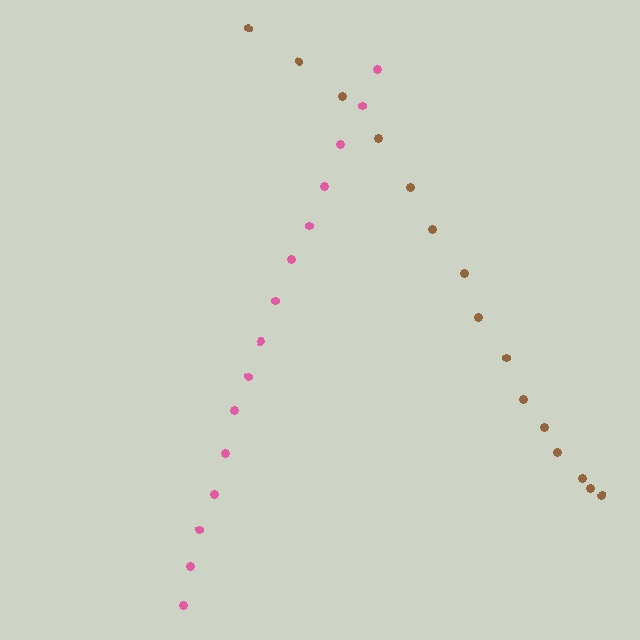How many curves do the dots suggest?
There are 2 distinct paths.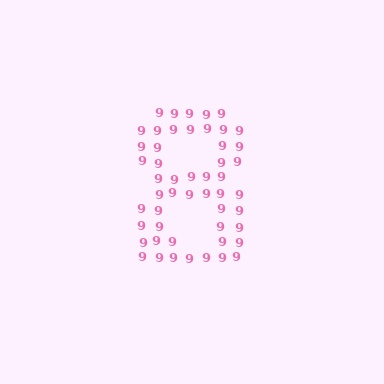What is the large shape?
The large shape is the digit 8.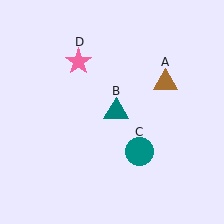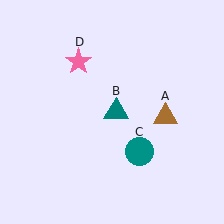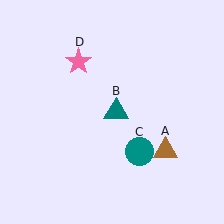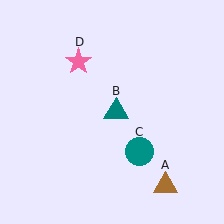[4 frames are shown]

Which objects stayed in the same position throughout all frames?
Teal triangle (object B) and teal circle (object C) and pink star (object D) remained stationary.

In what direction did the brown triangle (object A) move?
The brown triangle (object A) moved down.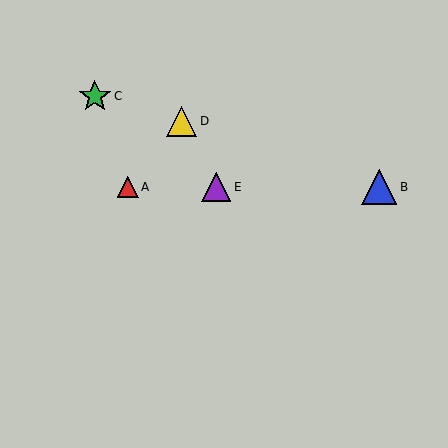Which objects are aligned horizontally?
Objects A, B, E are aligned horizontally.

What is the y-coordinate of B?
Object B is at y≈187.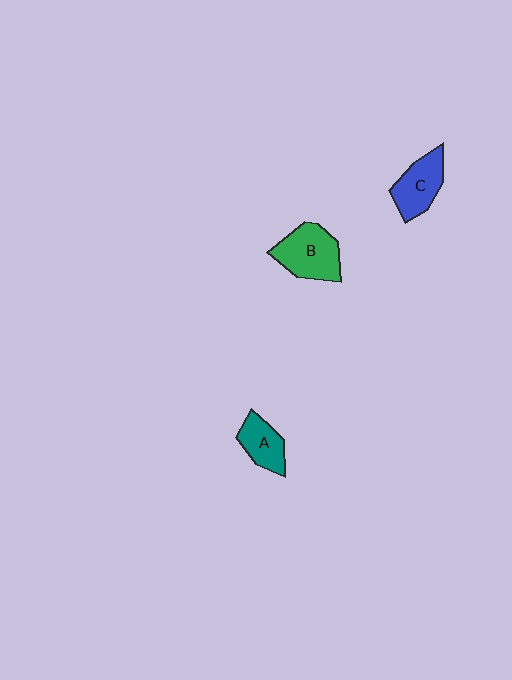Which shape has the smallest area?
Shape A (teal).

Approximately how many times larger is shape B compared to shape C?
Approximately 1.2 times.